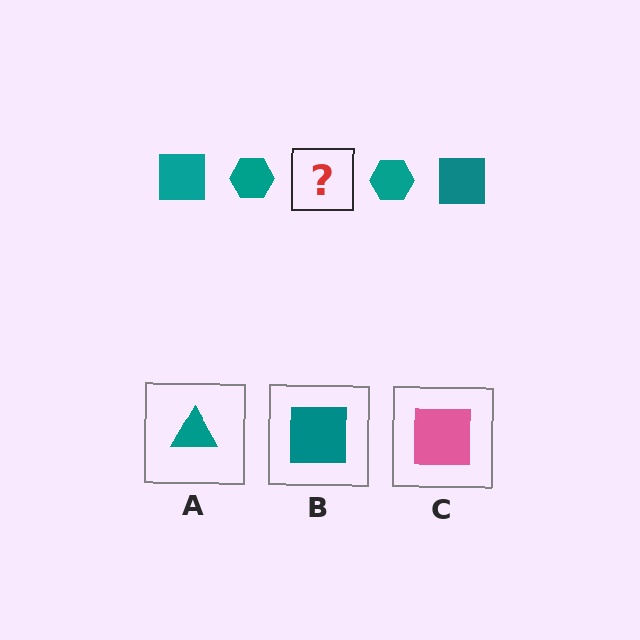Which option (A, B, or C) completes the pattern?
B.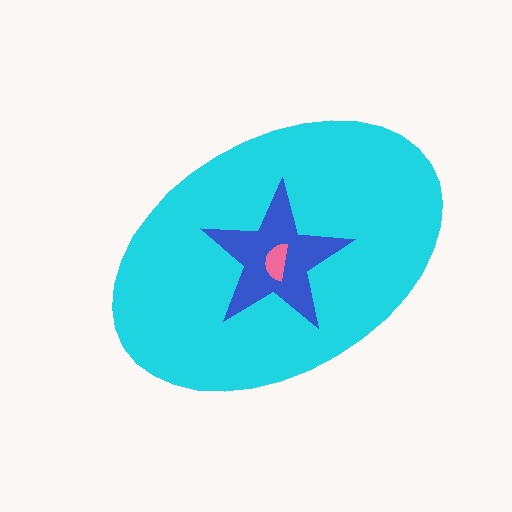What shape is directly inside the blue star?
The pink semicircle.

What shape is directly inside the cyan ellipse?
The blue star.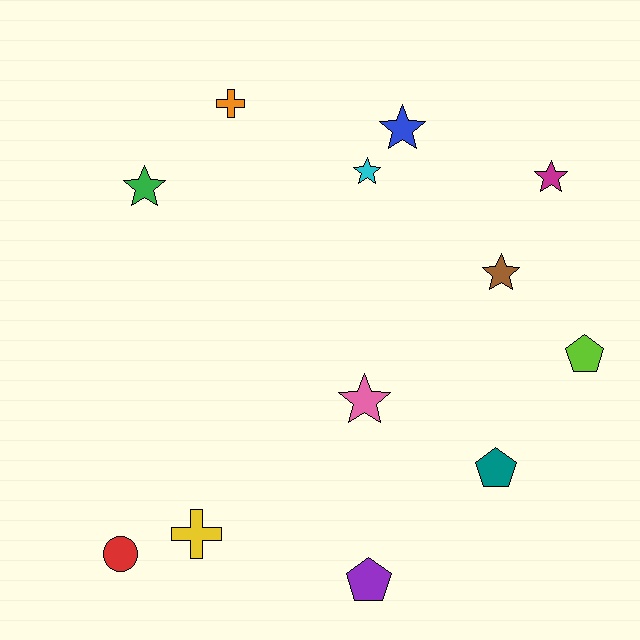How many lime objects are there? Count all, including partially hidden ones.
There is 1 lime object.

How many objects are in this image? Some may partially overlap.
There are 12 objects.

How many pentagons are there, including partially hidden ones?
There are 3 pentagons.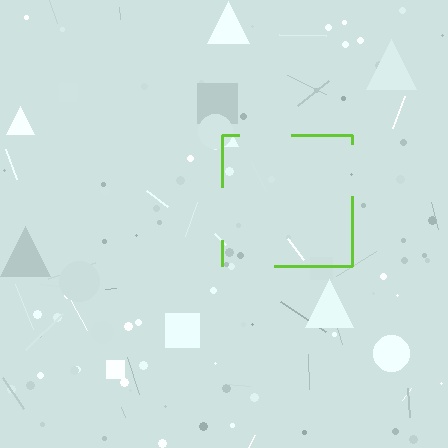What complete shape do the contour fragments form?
The contour fragments form a square.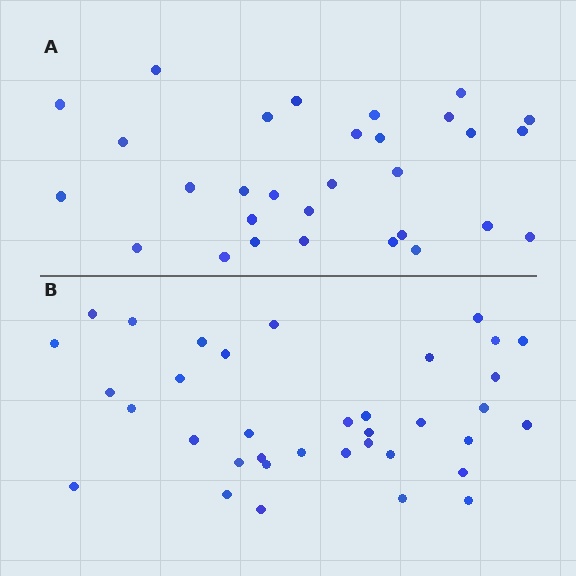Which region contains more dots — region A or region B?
Region B (the bottom region) has more dots.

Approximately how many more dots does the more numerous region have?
Region B has about 6 more dots than region A.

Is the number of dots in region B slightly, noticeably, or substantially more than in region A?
Region B has only slightly more — the two regions are fairly close. The ratio is roughly 1.2 to 1.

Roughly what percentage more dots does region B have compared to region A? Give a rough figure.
About 20% more.